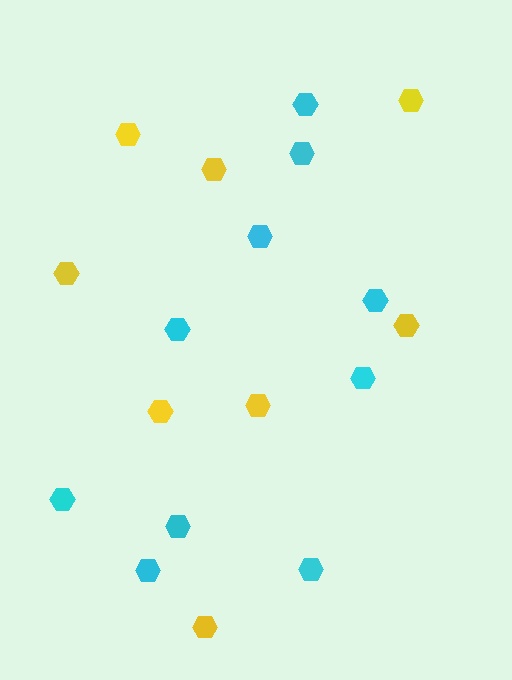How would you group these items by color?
There are 2 groups: one group of yellow hexagons (8) and one group of cyan hexagons (10).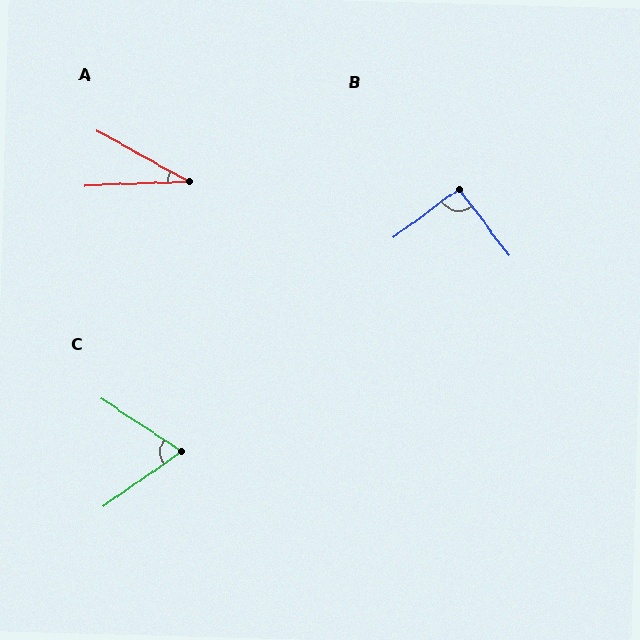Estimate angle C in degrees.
Approximately 69 degrees.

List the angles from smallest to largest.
A (31°), C (69°), B (91°).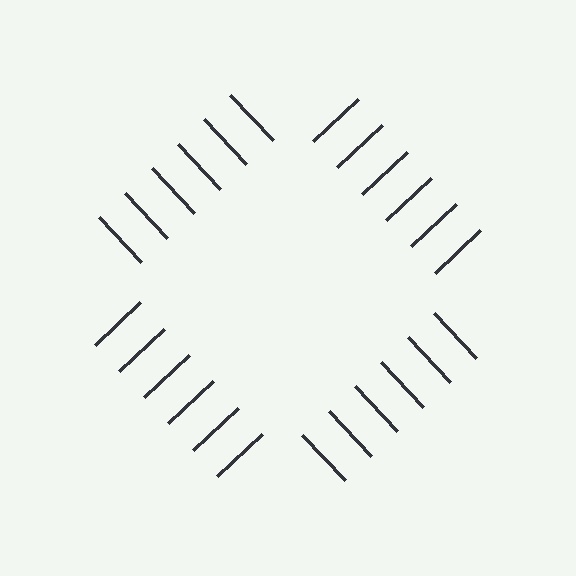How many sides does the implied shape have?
4 sides — the line-ends trace a square.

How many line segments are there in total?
24 — 6 along each of the 4 edges.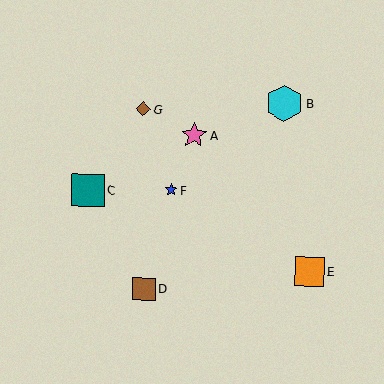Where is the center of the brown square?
The center of the brown square is at (144, 289).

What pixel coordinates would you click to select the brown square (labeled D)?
Click at (144, 289) to select the brown square D.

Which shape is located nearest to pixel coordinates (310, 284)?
The orange square (labeled E) at (309, 271) is nearest to that location.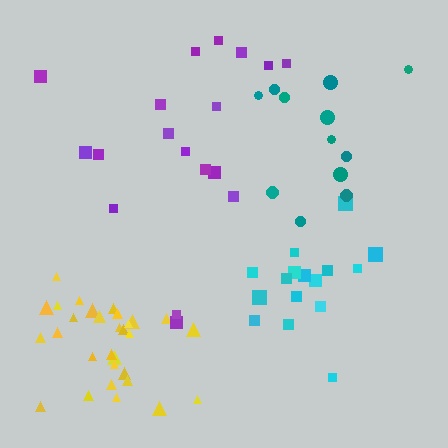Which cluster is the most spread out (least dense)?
Purple.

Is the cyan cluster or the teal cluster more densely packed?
Cyan.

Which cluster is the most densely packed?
Cyan.